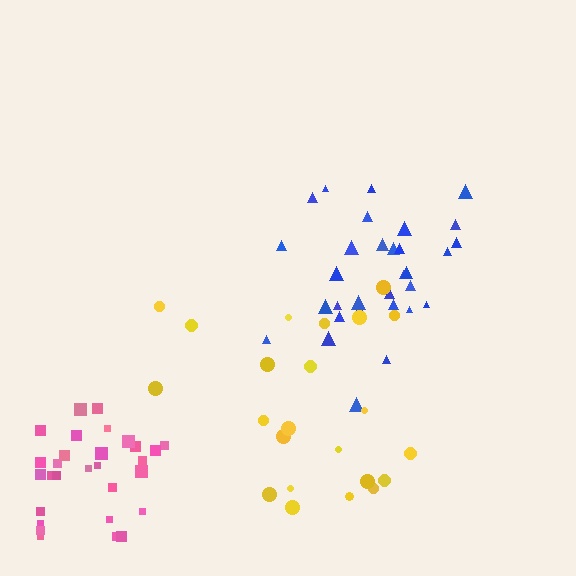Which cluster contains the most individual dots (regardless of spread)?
Blue (31).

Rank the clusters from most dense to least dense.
pink, blue, yellow.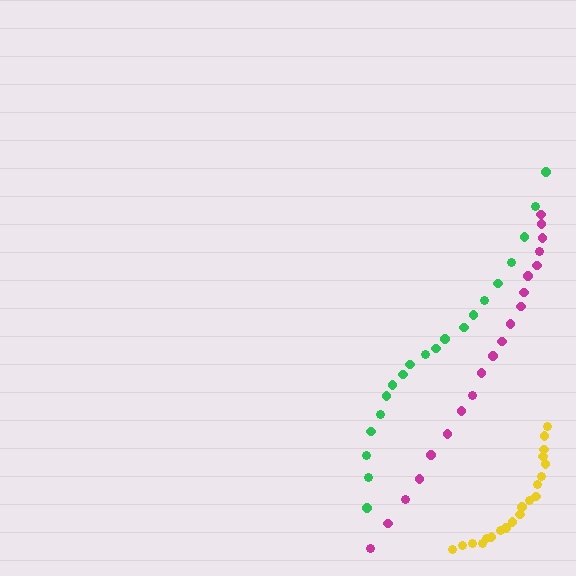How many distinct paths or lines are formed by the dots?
There are 3 distinct paths.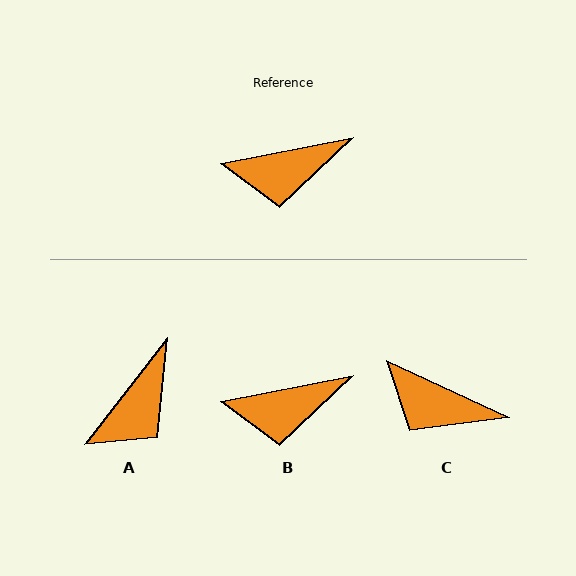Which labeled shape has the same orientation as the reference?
B.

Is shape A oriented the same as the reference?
No, it is off by about 41 degrees.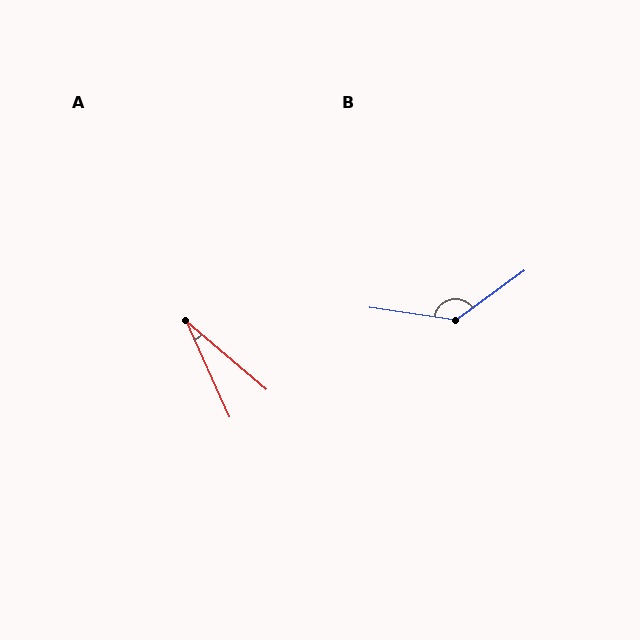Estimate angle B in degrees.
Approximately 136 degrees.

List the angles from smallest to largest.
A (25°), B (136°).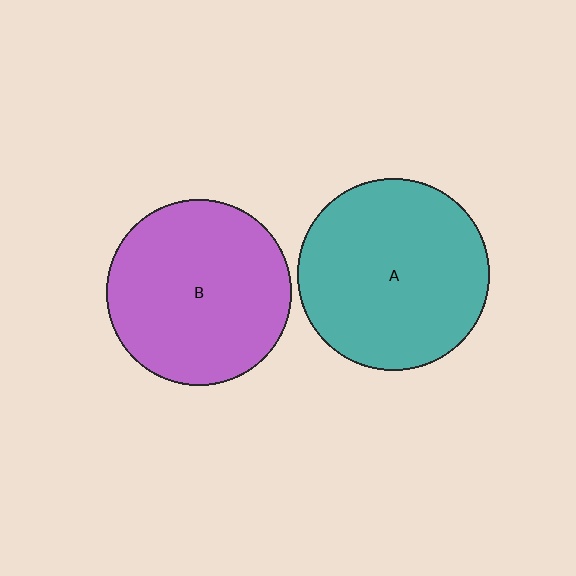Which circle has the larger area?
Circle A (teal).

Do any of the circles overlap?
No, none of the circles overlap.